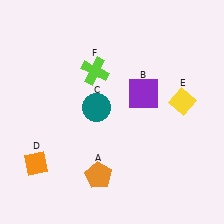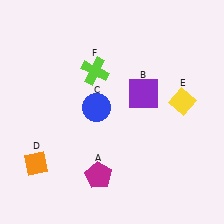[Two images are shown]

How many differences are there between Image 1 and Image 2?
There are 2 differences between the two images.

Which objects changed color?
A changed from orange to magenta. C changed from teal to blue.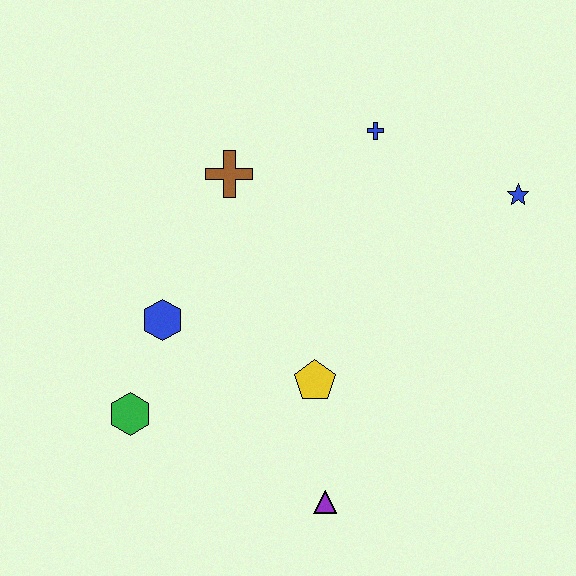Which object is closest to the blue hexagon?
The green hexagon is closest to the blue hexagon.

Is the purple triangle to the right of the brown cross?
Yes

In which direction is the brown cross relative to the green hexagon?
The brown cross is above the green hexagon.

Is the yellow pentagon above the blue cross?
No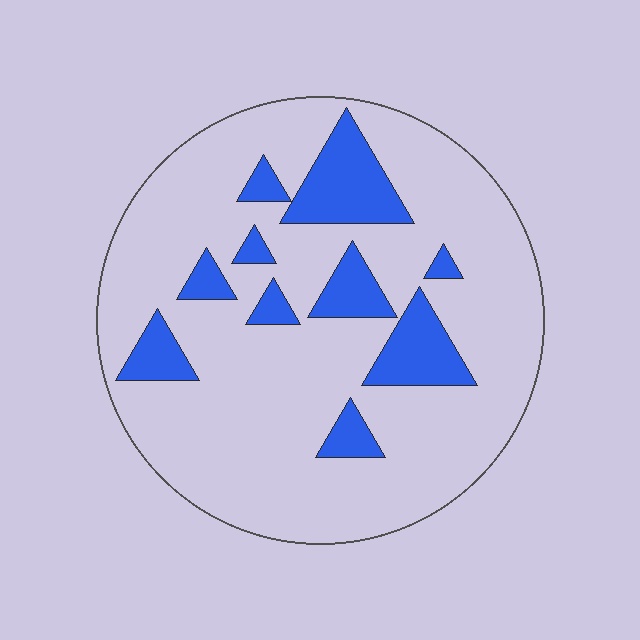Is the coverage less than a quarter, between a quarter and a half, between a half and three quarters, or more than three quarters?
Less than a quarter.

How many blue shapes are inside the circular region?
10.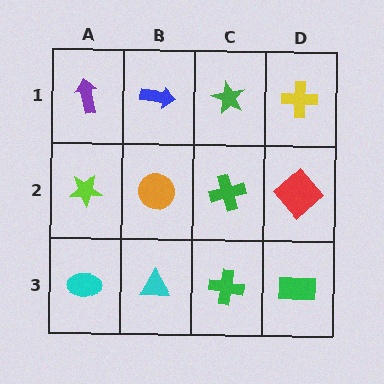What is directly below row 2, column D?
A green rectangle.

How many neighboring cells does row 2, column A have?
3.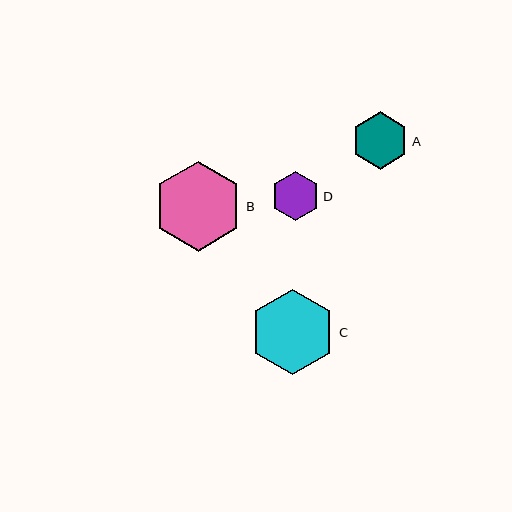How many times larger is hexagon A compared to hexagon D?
Hexagon A is approximately 1.2 times the size of hexagon D.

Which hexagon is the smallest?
Hexagon D is the smallest with a size of approximately 48 pixels.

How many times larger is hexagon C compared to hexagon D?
Hexagon C is approximately 1.8 times the size of hexagon D.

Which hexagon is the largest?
Hexagon B is the largest with a size of approximately 90 pixels.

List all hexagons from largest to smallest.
From largest to smallest: B, C, A, D.